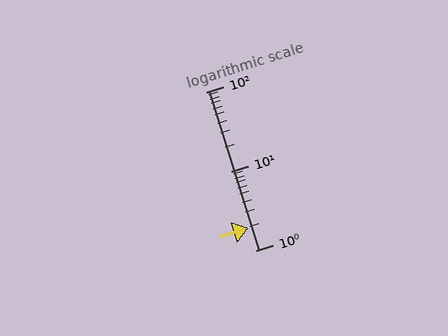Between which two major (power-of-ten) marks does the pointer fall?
The pointer is between 1 and 10.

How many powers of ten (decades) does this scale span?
The scale spans 2 decades, from 1 to 100.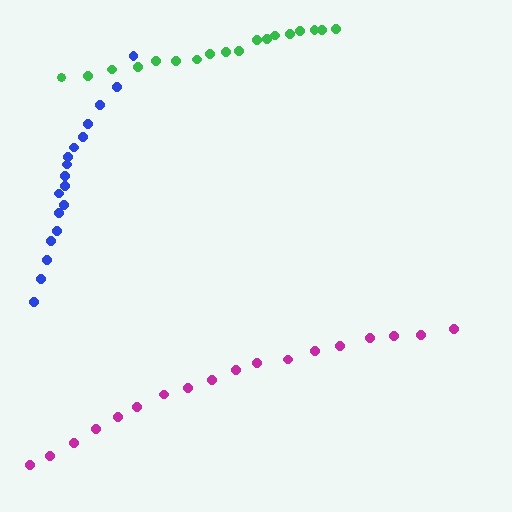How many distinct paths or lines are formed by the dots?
There are 3 distinct paths.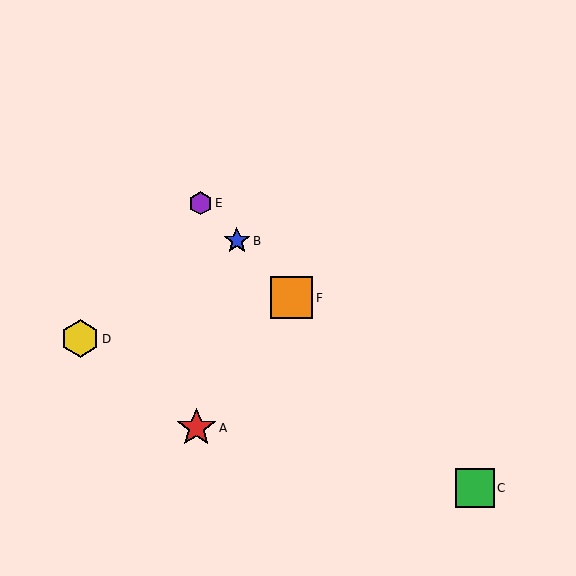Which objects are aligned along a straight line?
Objects B, C, E, F are aligned along a straight line.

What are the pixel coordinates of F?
Object F is at (292, 298).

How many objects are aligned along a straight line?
4 objects (B, C, E, F) are aligned along a straight line.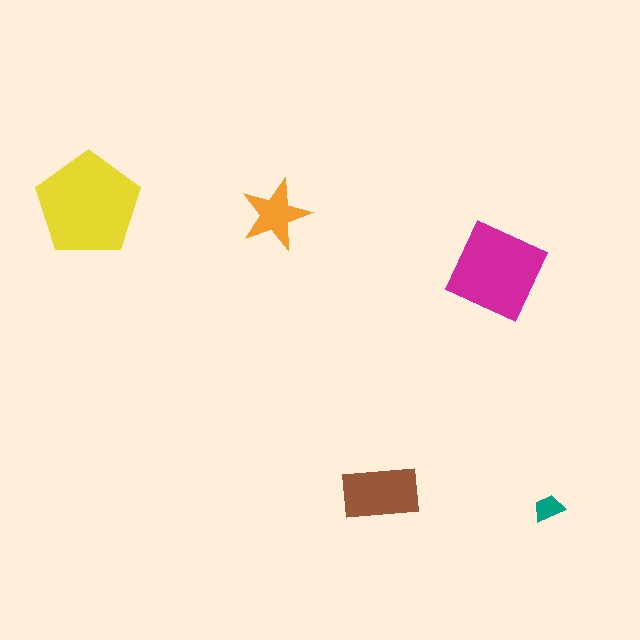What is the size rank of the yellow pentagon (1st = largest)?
1st.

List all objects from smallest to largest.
The teal trapezoid, the orange star, the brown rectangle, the magenta square, the yellow pentagon.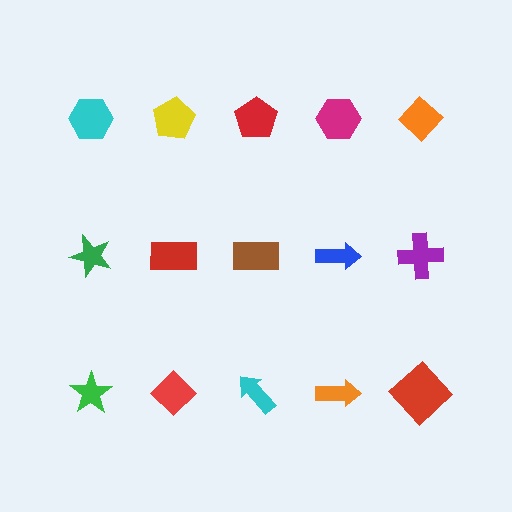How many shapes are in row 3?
5 shapes.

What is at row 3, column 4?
An orange arrow.